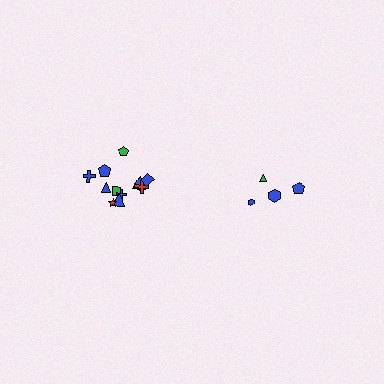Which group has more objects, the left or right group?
The left group.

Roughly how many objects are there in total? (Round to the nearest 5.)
Roughly 15 objects in total.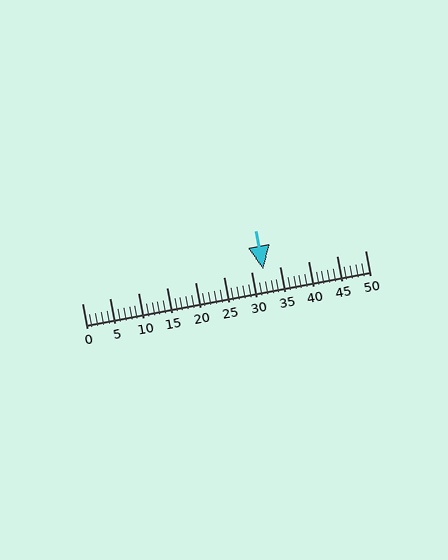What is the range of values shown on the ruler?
The ruler shows values from 0 to 50.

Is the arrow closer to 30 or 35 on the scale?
The arrow is closer to 30.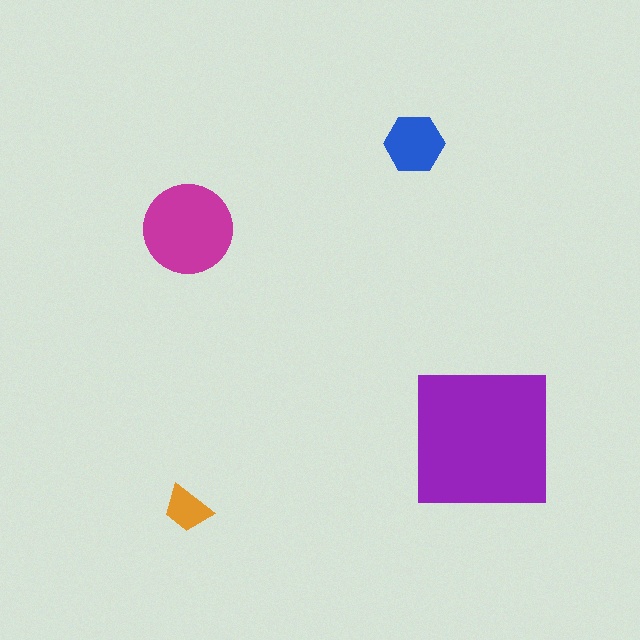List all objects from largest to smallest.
The purple square, the magenta circle, the blue hexagon, the orange trapezoid.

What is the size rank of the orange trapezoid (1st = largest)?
4th.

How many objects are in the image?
There are 4 objects in the image.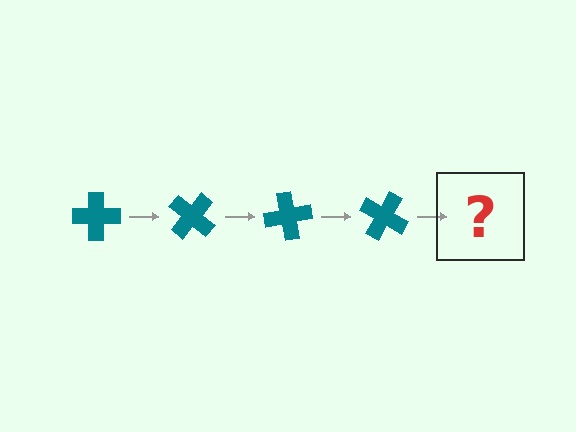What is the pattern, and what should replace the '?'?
The pattern is that the cross rotates 40 degrees each step. The '?' should be a teal cross rotated 160 degrees.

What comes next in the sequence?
The next element should be a teal cross rotated 160 degrees.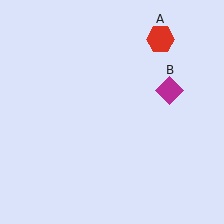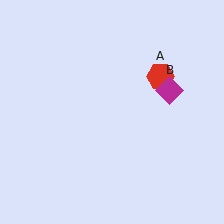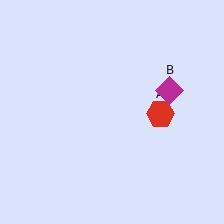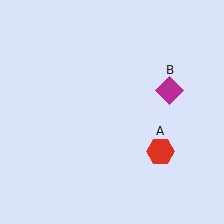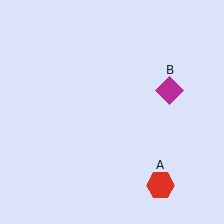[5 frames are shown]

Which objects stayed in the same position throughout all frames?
Magenta diamond (object B) remained stationary.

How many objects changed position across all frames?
1 object changed position: red hexagon (object A).